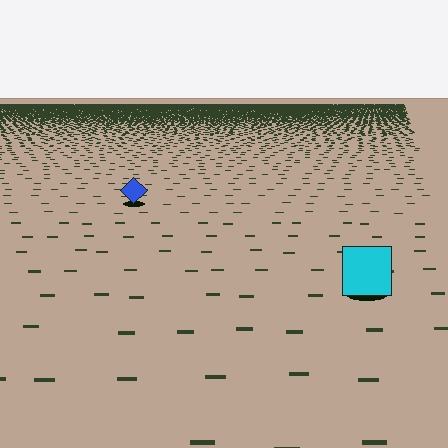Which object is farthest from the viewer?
The blue diamond is farthest from the viewer. It appears smaller and the ground texture around it is denser.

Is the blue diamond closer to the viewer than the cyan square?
No. The cyan square is closer — you can tell from the texture gradient: the ground texture is coarser near it.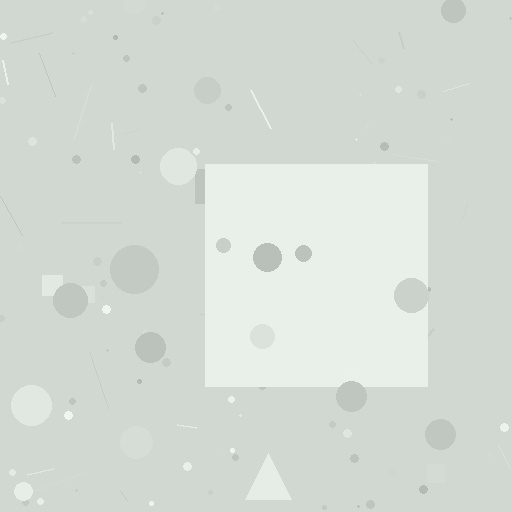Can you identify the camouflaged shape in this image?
The camouflaged shape is a square.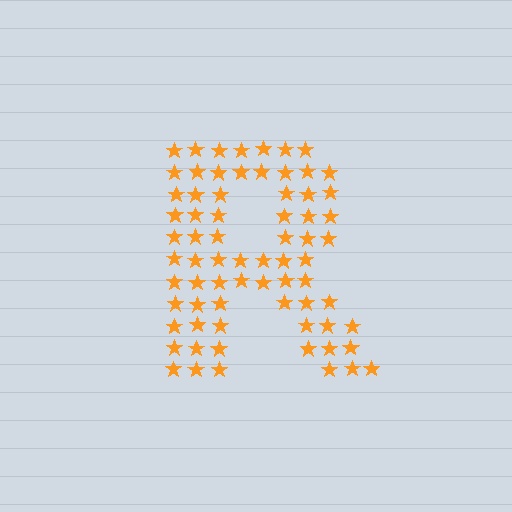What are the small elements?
The small elements are stars.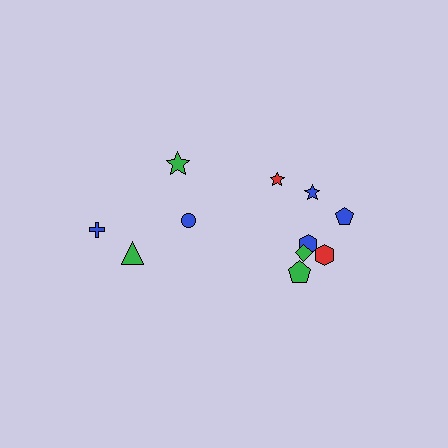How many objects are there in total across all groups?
There are 11 objects.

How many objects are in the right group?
There are 7 objects.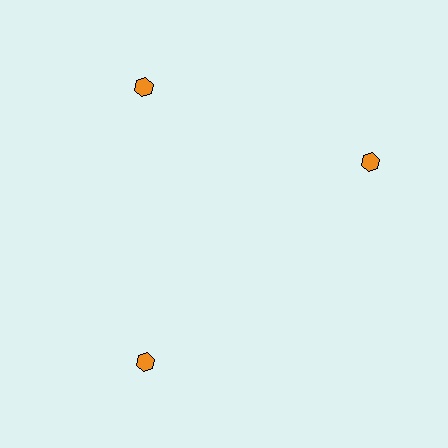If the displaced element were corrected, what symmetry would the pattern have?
It would have 3-fold rotational symmetry — the pattern would map onto itself every 120 degrees.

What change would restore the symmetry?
The symmetry would be restored by rotating it back into even spacing with its neighbors so that all 3 hexagons sit at equal angles and equal distance from the center.